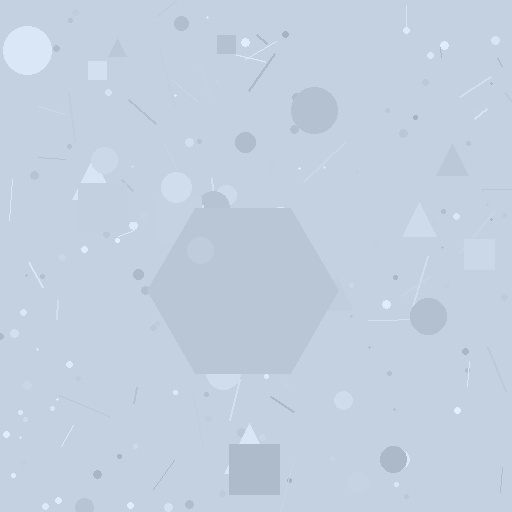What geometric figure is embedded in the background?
A hexagon is embedded in the background.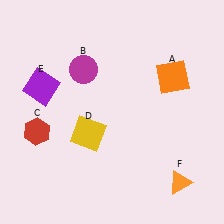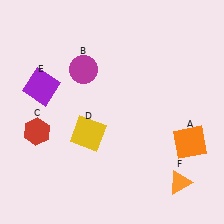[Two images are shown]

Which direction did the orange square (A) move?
The orange square (A) moved down.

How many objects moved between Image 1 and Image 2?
1 object moved between the two images.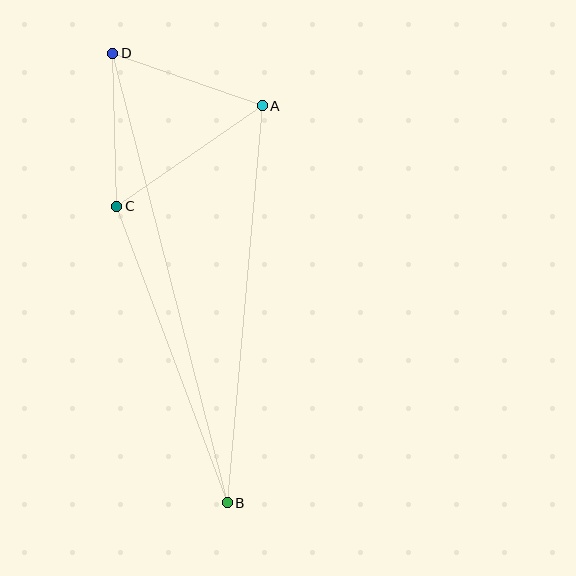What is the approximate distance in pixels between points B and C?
The distance between B and C is approximately 317 pixels.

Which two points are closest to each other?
Points C and D are closest to each other.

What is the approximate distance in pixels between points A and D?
The distance between A and D is approximately 158 pixels.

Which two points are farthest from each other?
Points B and D are farthest from each other.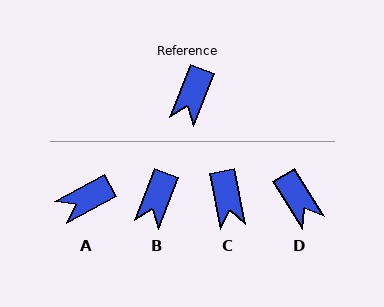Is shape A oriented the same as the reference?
No, it is off by about 40 degrees.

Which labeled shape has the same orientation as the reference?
B.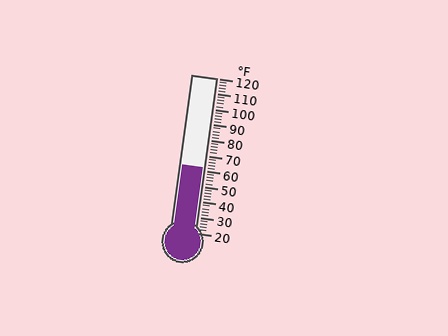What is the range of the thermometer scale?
The thermometer scale ranges from 20°F to 120°F.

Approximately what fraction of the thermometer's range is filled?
The thermometer is filled to approximately 40% of its range.